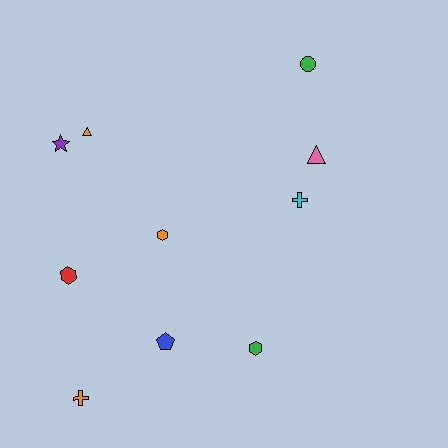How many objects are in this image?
There are 10 objects.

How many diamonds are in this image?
There are no diamonds.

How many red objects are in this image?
There is 1 red object.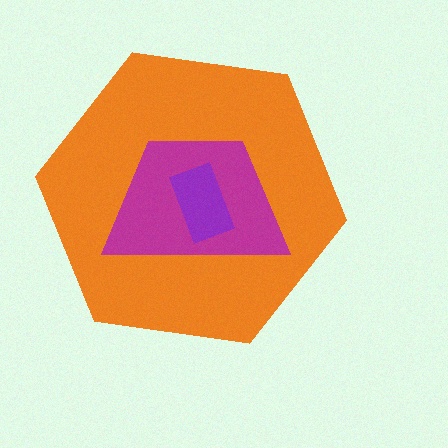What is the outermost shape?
The orange hexagon.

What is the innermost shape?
The purple rectangle.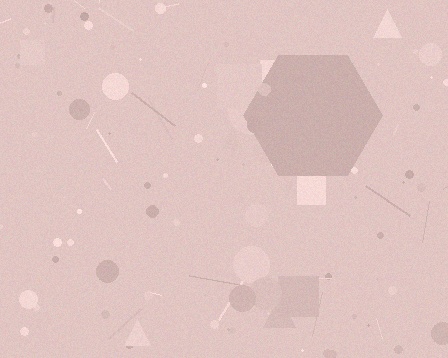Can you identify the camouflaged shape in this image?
The camouflaged shape is a hexagon.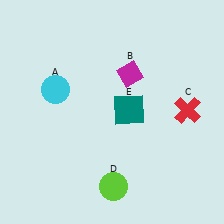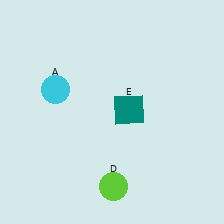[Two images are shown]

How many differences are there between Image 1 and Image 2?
There are 2 differences between the two images.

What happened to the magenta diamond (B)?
The magenta diamond (B) was removed in Image 2. It was in the top-right area of Image 1.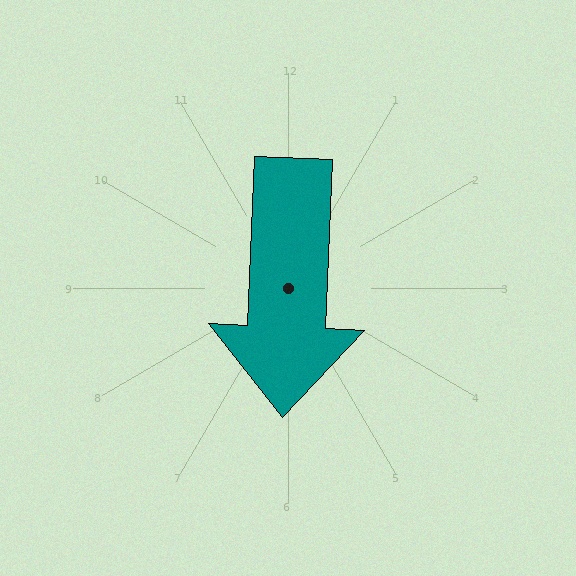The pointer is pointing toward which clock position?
Roughly 6 o'clock.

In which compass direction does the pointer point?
South.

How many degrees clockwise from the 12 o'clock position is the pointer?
Approximately 182 degrees.